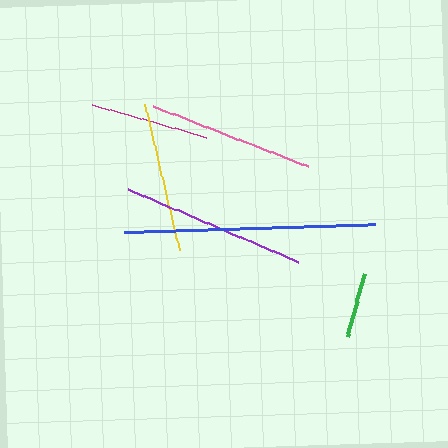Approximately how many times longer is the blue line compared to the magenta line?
The blue line is approximately 2.1 times the length of the magenta line.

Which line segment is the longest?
The blue line is the longest at approximately 251 pixels.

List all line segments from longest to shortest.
From longest to shortest: blue, purple, pink, yellow, magenta, green.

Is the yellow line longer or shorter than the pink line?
The pink line is longer than the yellow line.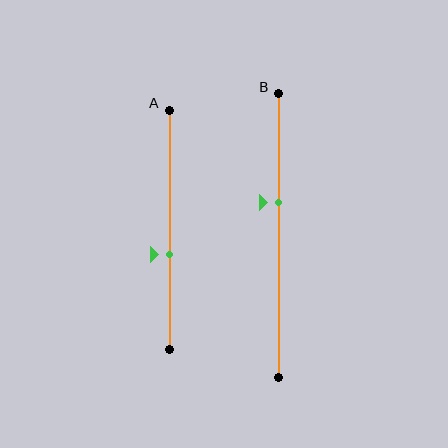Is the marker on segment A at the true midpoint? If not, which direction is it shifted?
No, the marker on segment A is shifted downward by about 10% of the segment length.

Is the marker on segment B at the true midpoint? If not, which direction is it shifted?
No, the marker on segment B is shifted upward by about 12% of the segment length.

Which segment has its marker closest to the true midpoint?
Segment A has its marker closest to the true midpoint.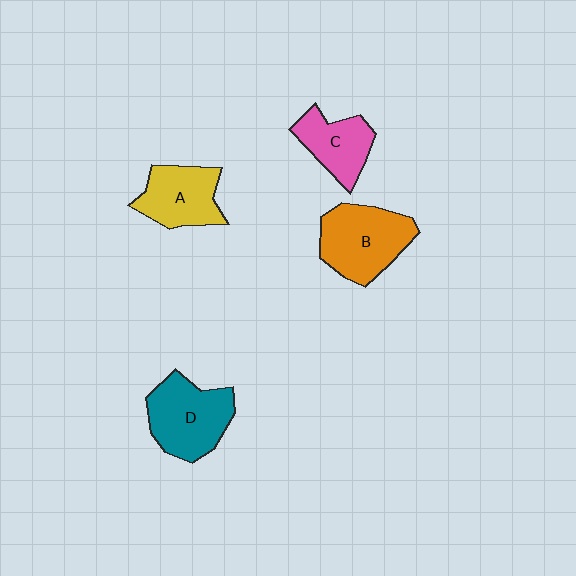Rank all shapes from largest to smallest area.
From largest to smallest: B (orange), D (teal), A (yellow), C (pink).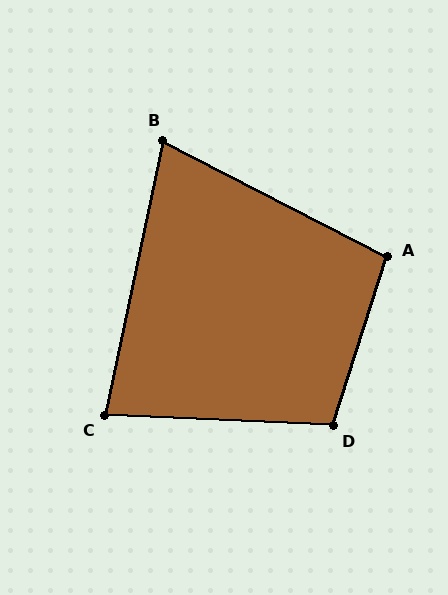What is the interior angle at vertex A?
Approximately 100 degrees (obtuse).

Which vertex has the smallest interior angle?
B, at approximately 75 degrees.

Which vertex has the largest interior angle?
D, at approximately 105 degrees.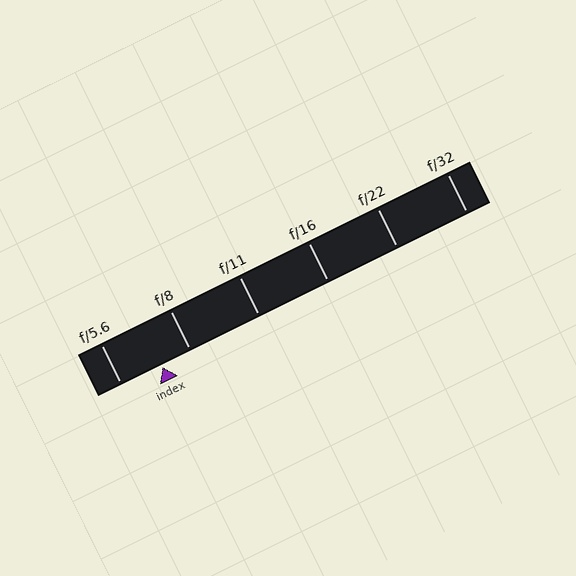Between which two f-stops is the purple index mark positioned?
The index mark is between f/5.6 and f/8.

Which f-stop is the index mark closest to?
The index mark is closest to f/8.